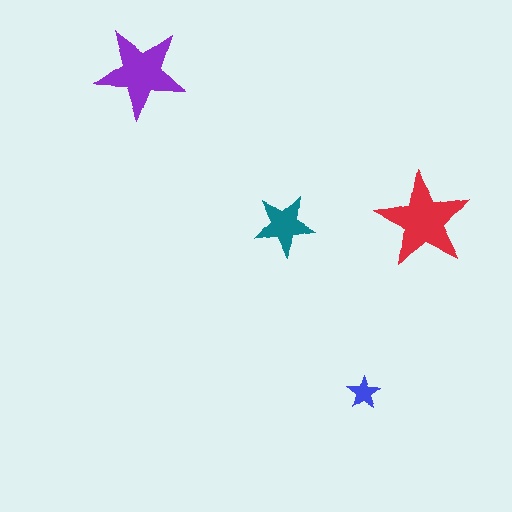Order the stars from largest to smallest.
the red one, the purple one, the teal one, the blue one.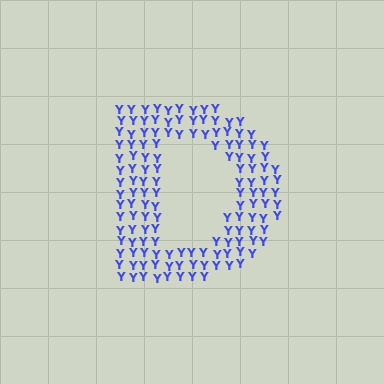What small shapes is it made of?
It is made of small letter Y's.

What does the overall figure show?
The overall figure shows the letter D.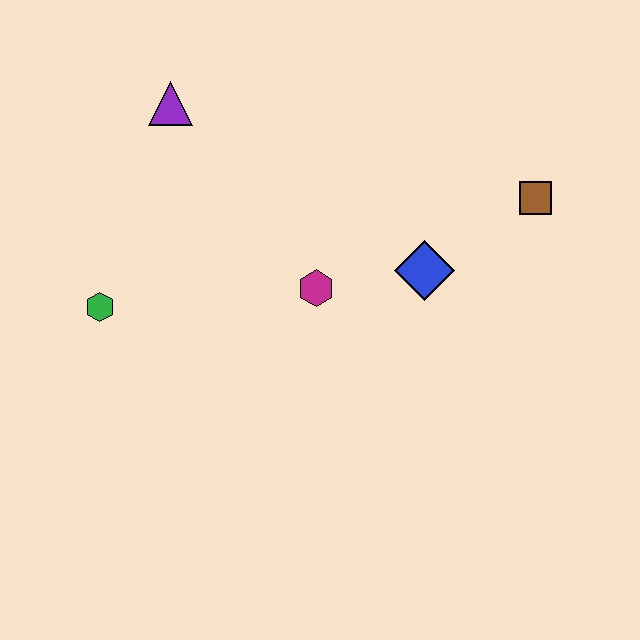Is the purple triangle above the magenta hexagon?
Yes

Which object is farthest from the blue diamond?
The green hexagon is farthest from the blue diamond.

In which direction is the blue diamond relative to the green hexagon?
The blue diamond is to the right of the green hexagon.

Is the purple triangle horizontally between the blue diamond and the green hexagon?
Yes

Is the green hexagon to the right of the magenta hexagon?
No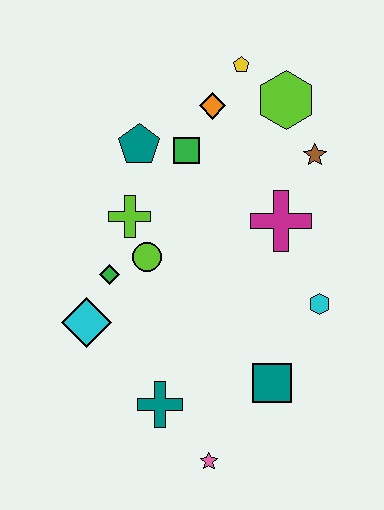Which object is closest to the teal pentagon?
The green square is closest to the teal pentagon.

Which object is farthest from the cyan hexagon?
The yellow pentagon is farthest from the cyan hexagon.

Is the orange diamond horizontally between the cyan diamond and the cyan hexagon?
Yes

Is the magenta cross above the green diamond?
Yes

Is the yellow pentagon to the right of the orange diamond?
Yes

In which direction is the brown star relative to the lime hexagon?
The brown star is below the lime hexagon.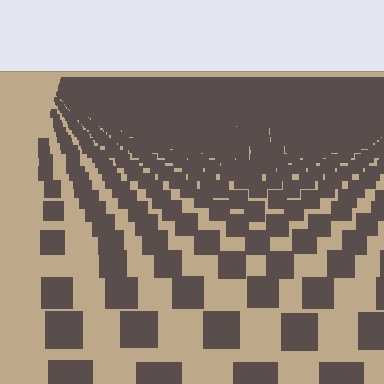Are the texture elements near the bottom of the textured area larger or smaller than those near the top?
Larger. Near the bottom, elements are closer to the viewer and appear at a bigger on-screen size.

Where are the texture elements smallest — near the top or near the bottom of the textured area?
Near the top.